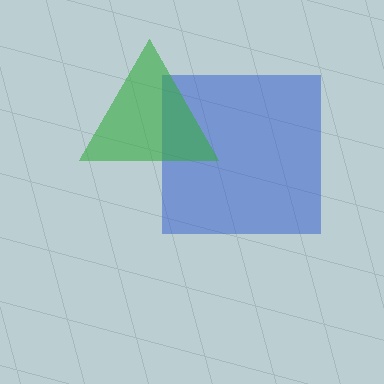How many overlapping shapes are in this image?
There are 2 overlapping shapes in the image.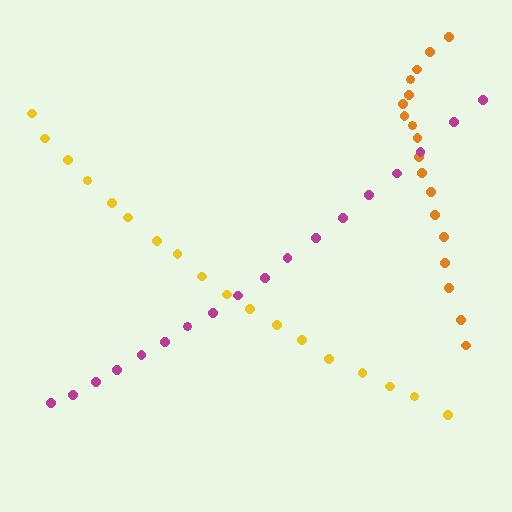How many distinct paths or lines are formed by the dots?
There are 3 distinct paths.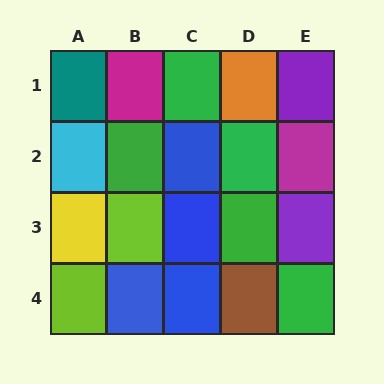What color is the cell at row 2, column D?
Green.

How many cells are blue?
4 cells are blue.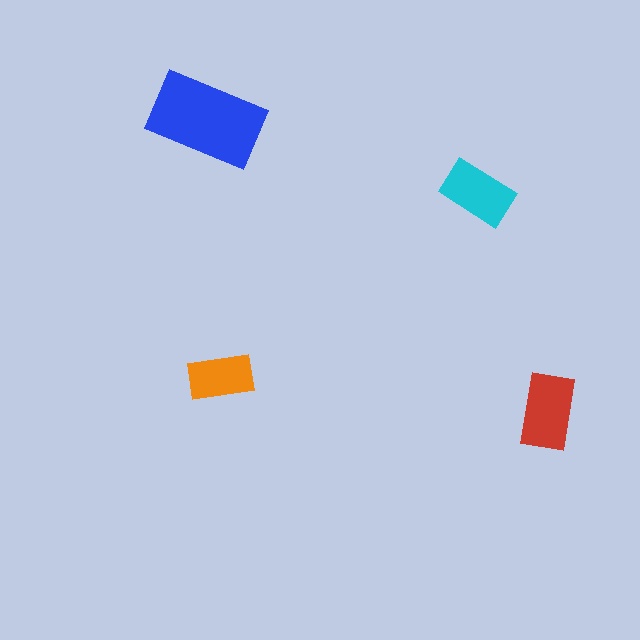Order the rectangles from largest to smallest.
the blue one, the red one, the cyan one, the orange one.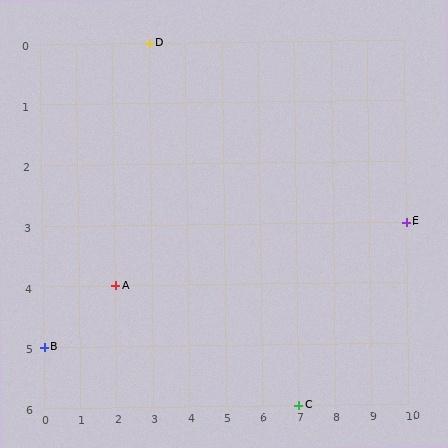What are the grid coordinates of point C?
Point C is at grid coordinates (7, 6).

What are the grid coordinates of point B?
Point B is at grid coordinates (0, 5).